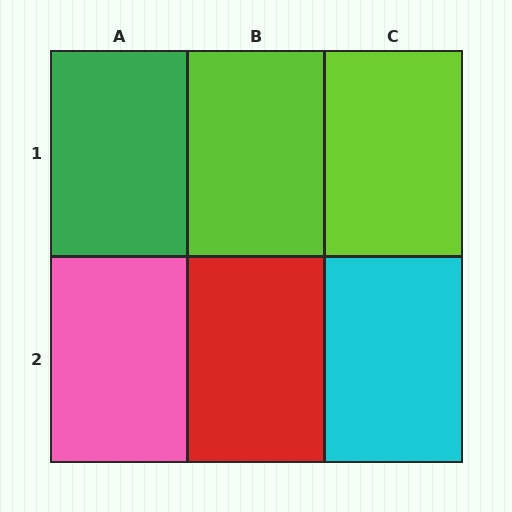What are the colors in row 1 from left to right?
Green, lime, lime.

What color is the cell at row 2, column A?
Pink.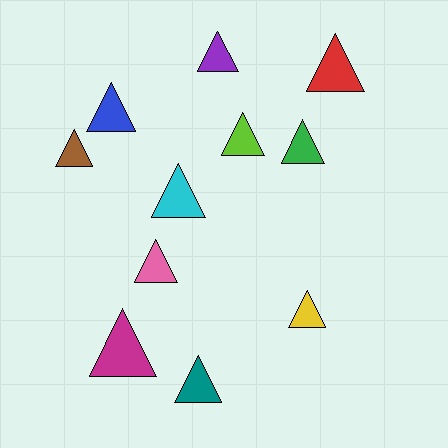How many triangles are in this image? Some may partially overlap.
There are 11 triangles.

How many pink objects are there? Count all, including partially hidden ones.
There is 1 pink object.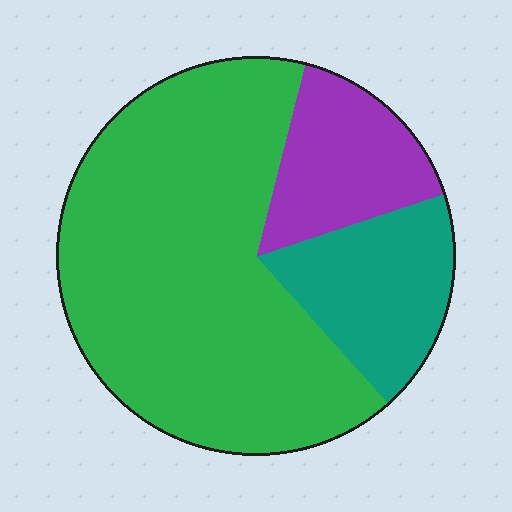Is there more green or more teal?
Green.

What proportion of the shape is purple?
Purple covers 16% of the shape.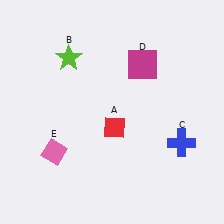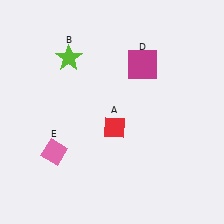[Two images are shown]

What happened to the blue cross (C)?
The blue cross (C) was removed in Image 2. It was in the bottom-right area of Image 1.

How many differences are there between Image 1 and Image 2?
There is 1 difference between the two images.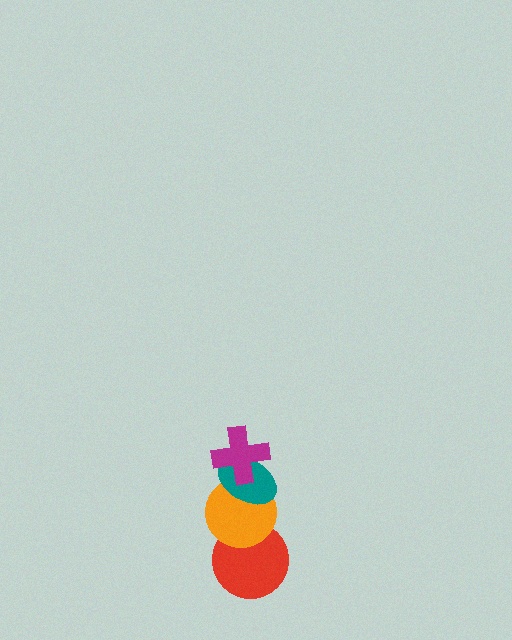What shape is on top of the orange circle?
The teal ellipse is on top of the orange circle.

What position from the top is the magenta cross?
The magenta cross is 1st from the top.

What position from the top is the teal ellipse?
The teal ellipse is 2nd from the top.